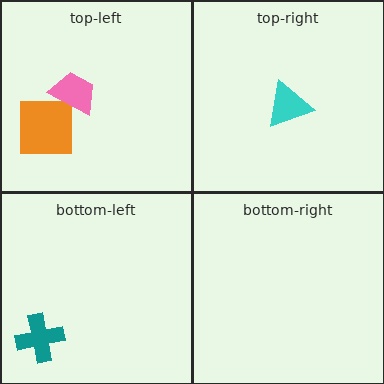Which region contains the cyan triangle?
The top-right region.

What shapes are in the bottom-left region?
The teal cross.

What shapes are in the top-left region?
The orange square, the pink trapezoid.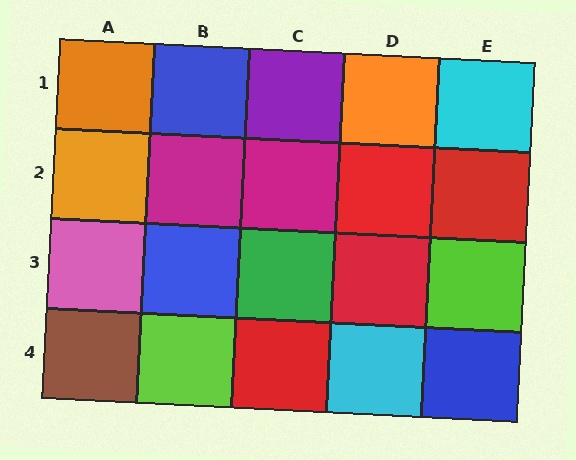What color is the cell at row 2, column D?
Red.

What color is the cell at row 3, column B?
Blue.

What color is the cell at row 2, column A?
Orange.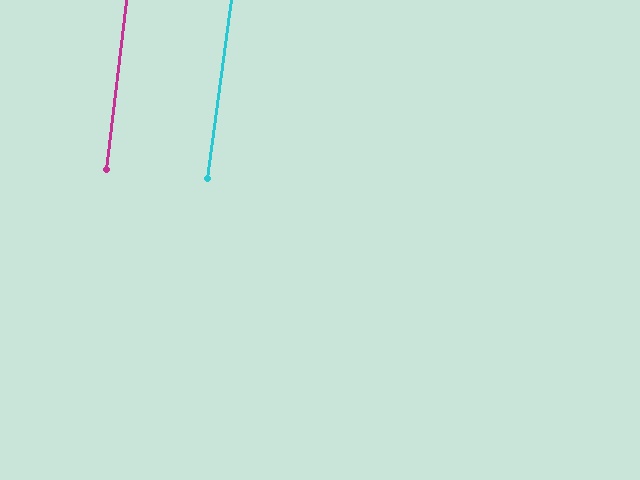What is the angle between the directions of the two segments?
Approximately 1 degree.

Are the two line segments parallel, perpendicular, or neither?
Parallel — their directions differ by only 0.7°.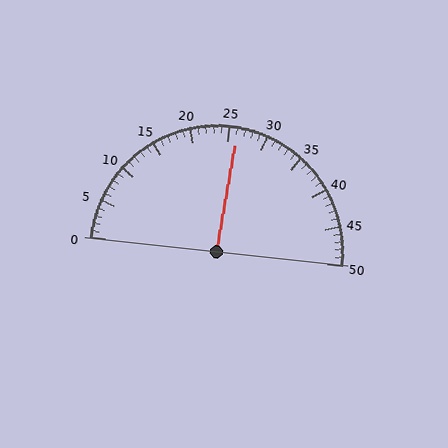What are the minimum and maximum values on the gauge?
The gauge ranges from 0 to 50.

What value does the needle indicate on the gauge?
The needle indicates approximately 26.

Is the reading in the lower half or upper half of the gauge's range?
The reading is in the upper half of the range (0 to 50).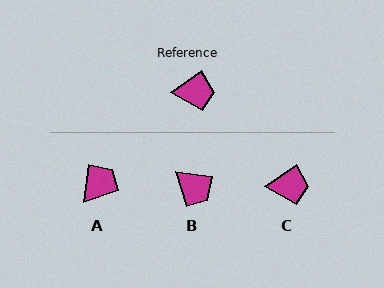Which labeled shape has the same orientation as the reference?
C.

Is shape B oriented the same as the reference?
No, it is off by about 43 degrees.